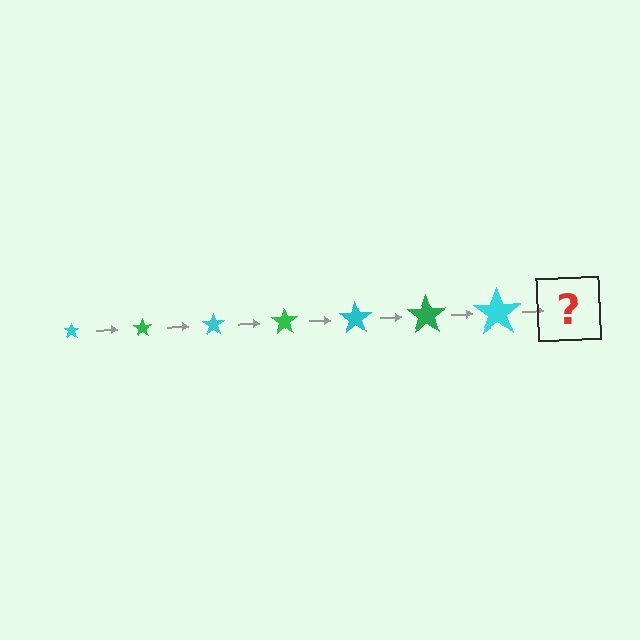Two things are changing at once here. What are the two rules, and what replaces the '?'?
The two rules are that the star grows larger each step and the color cycles through cyan and green. The '?' should be a green star, larger than the previous one.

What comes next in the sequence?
The next element should be a green star, larger than the previous one.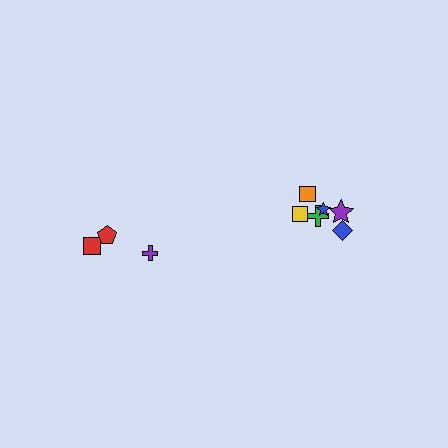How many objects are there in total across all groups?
There are 9 objects.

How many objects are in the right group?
There are 6 objects.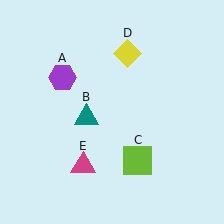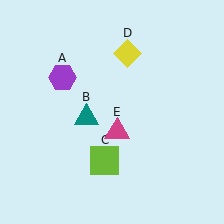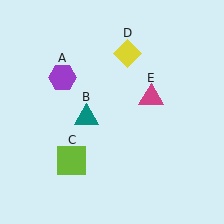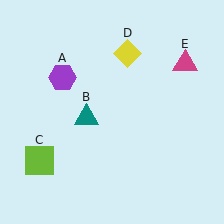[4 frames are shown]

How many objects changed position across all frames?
2 objects changed position: lime square (object C), magenta triangle (object E).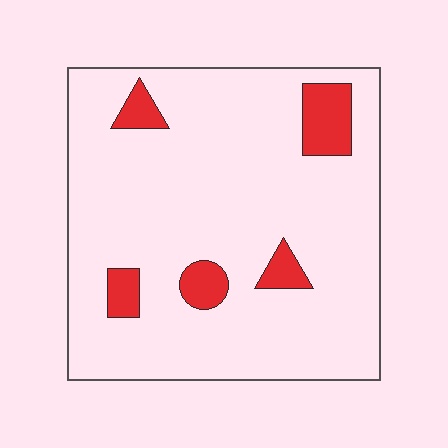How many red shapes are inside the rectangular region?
5.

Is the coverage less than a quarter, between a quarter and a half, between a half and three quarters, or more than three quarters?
Less than a quarter.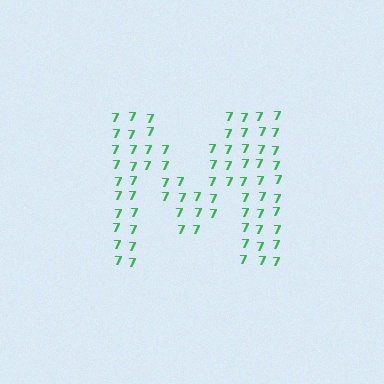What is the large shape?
The large shape is the letter M.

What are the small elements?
The small elements are digit 7's.